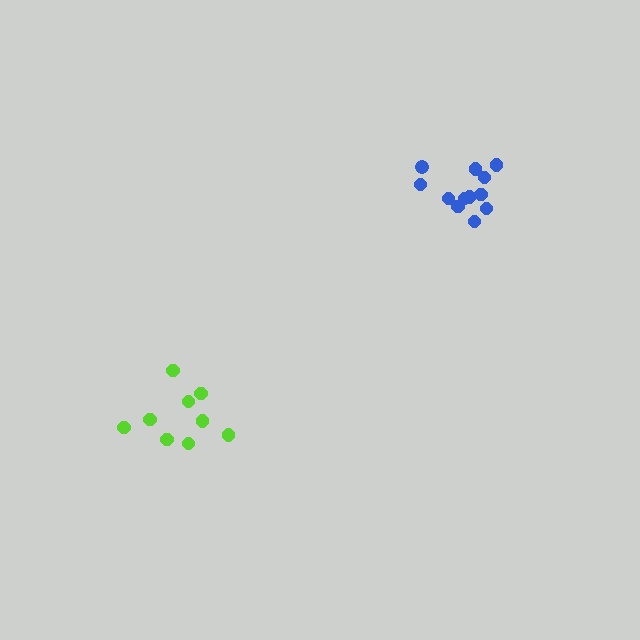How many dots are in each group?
Group 1: 9 dots, Group 2: 12 dots (21 total).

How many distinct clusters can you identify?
There are 2 distinct clusters.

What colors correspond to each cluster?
The clusters are colored: lime, blue.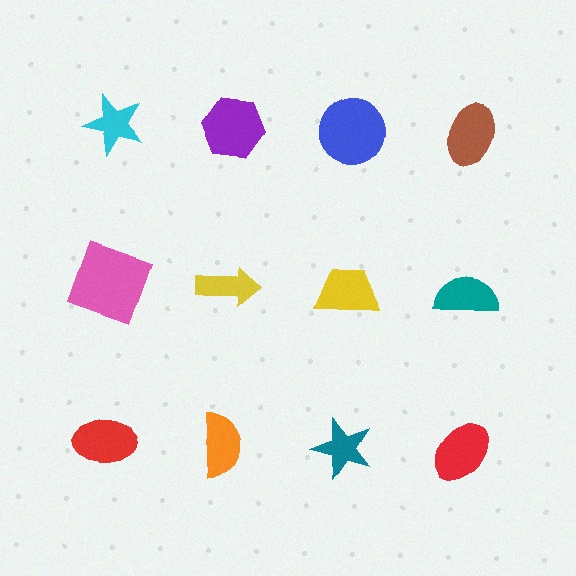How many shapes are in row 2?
4 shapes.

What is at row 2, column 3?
A yellow trapezoid.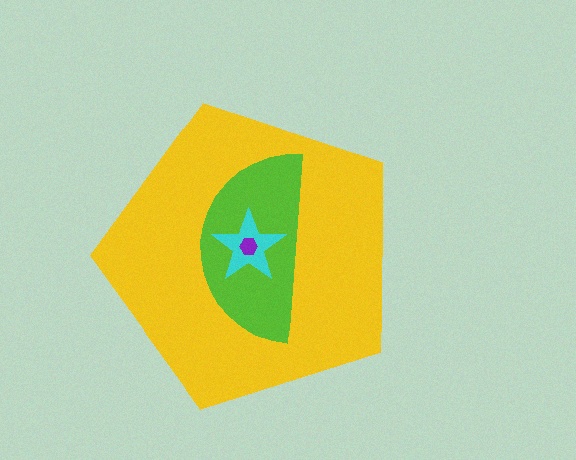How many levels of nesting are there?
4.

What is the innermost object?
The purple hexagon.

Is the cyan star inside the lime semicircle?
Yes.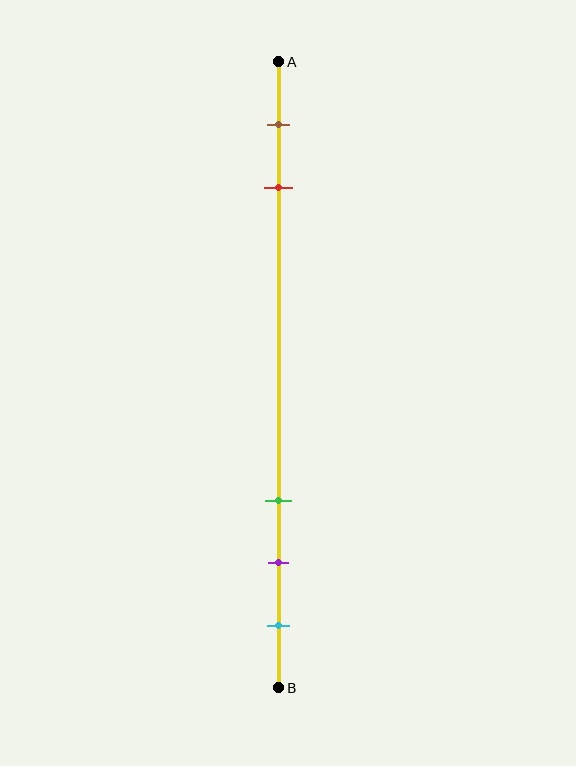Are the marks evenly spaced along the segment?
No, the marks are not evenly spaced.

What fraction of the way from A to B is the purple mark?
The purple mark is approximately 80% (0.8) of the way from A to B.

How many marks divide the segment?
There are 5 marks dividing the segment.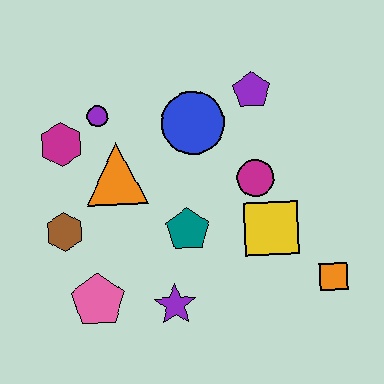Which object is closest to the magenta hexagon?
The purple circle is closest to the magenta hexagon.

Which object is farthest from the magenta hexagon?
The orange square is farthest from the magenta hexagon.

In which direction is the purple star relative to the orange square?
The purple star is to the left of the orange square.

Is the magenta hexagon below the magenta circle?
No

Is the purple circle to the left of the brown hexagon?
No